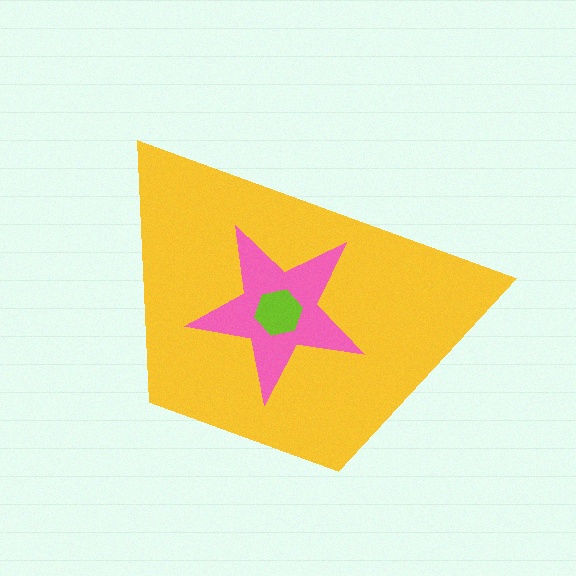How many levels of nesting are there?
3.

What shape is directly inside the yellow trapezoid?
The pink star.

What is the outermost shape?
The yellow trapezoid.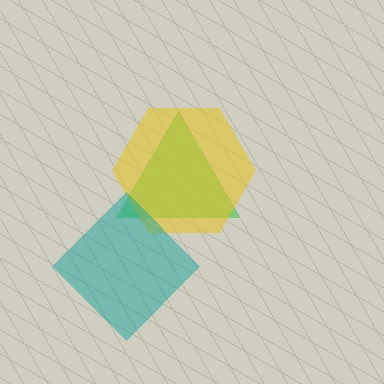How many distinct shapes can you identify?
There are 3 distinct shapes: a green triangle, a yellow hexagon, a teal diamond.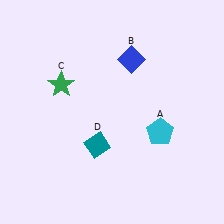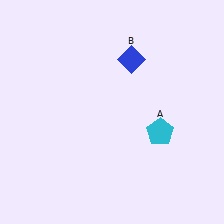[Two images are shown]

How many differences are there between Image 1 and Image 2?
There are 2 differences between the two images.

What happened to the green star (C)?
The green star (C) was removed in Image 2. It was in the top-left area of Image 1.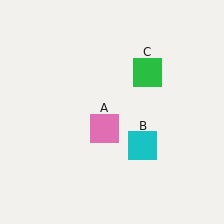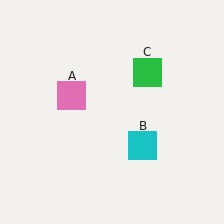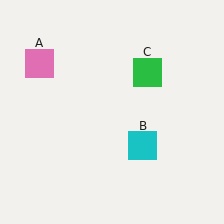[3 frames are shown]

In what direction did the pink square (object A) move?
The pink square (object A) moved up and to the left.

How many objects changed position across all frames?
1 object changed position: pink square (object A).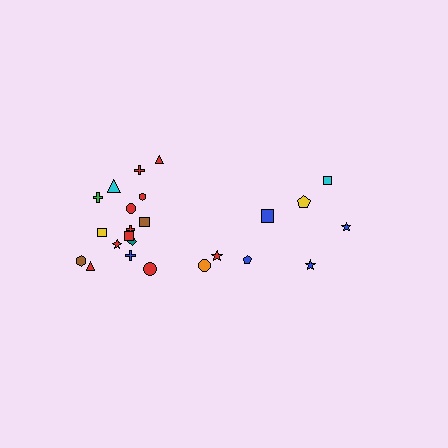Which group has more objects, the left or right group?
The left group.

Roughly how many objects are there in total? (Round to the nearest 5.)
Roughly 25 objects in total.